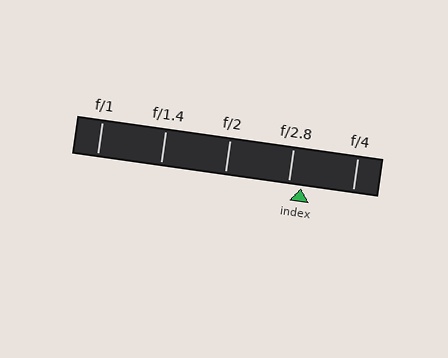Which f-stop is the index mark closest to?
The index mark is closest to f/2.8.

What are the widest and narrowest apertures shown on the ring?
The widest aperture shown is f/1 and the narrowest is f/4.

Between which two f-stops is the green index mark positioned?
The index mark is between f/2.8 and f/4.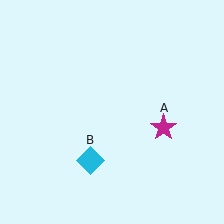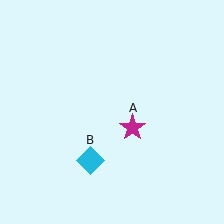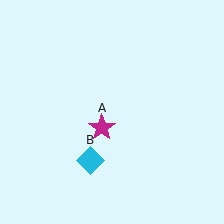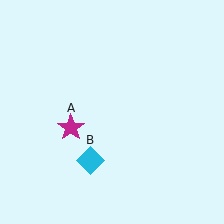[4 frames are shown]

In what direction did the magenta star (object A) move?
The magenta star (object A) moved left.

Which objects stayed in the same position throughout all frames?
Cyan diamond (object B) remained stationary.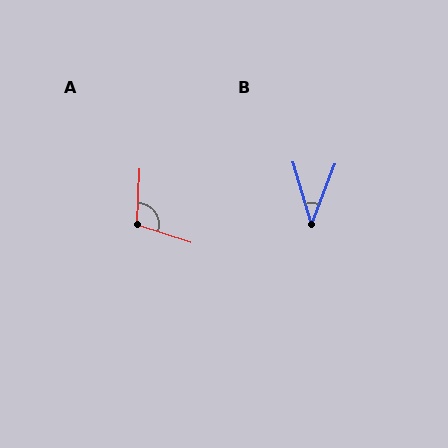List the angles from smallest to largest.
B (37°), A (105°).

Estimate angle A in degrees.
Approximately 105 degrees.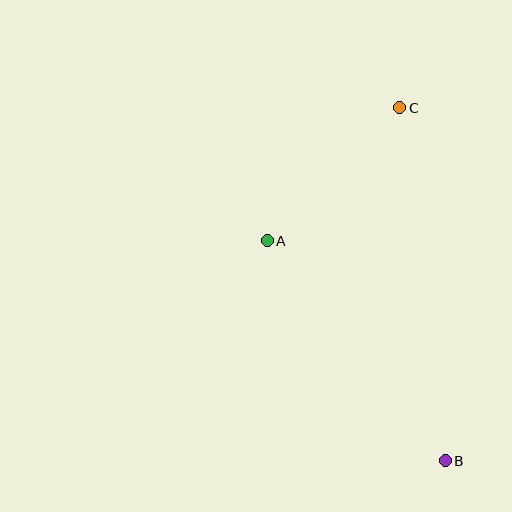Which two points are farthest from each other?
Points B and C are farthest from each other.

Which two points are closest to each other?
Points A and C are closest to each other.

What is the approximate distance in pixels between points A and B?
The distance between A and B is approximately 283 pixels.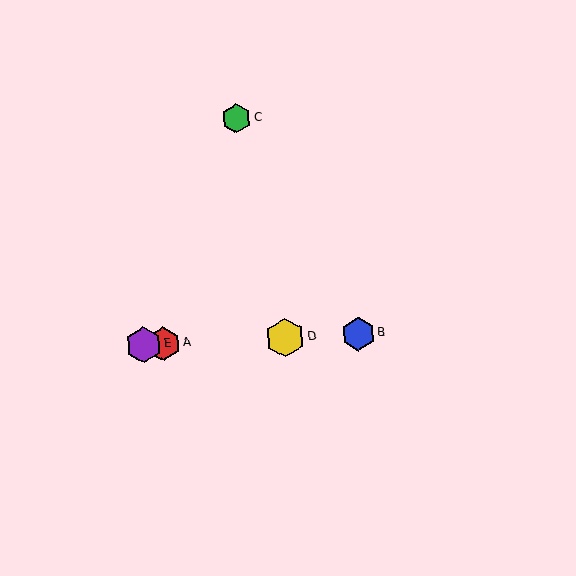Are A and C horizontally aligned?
No, A is at y≈344 and C is at y≈118.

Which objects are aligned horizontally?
Objects A, B, D, E are aligned horizontally.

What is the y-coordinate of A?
Object A is at y≈344.